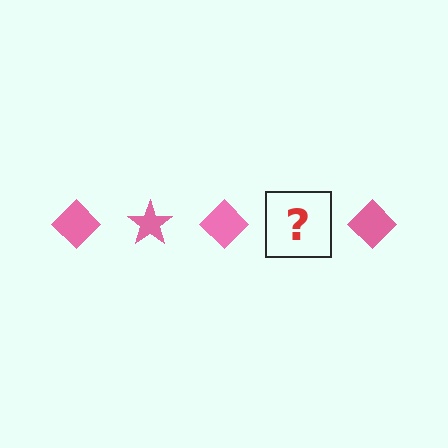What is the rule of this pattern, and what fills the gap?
The rule is that the pattern cycles through diamond, star shapes in pink. The gap should be filled with a pink star.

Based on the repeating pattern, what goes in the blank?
The blank should be a pink star.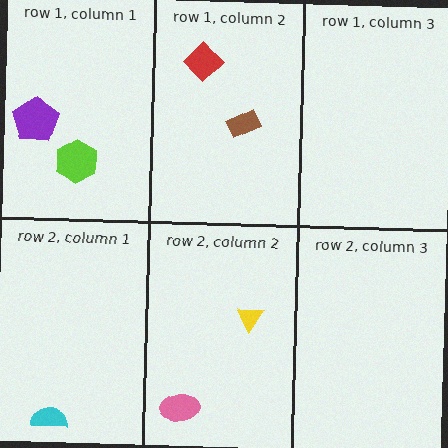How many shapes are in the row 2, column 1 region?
1.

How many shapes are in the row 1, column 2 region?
2.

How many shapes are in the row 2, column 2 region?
2.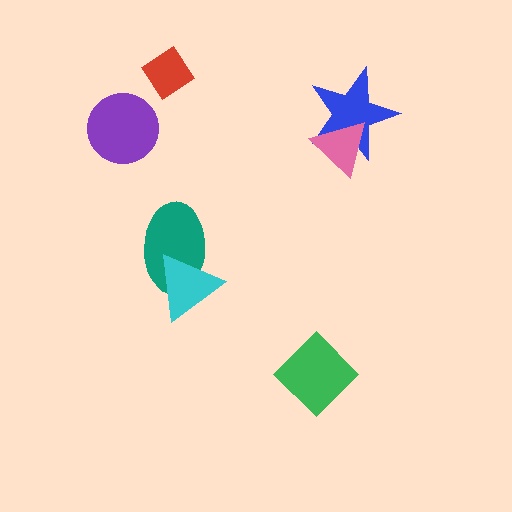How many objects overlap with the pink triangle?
1 object overlaps with the pink triangle.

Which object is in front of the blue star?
The pink triangle is in front of the blue star.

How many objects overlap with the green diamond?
0 objects overlap with the green diamond.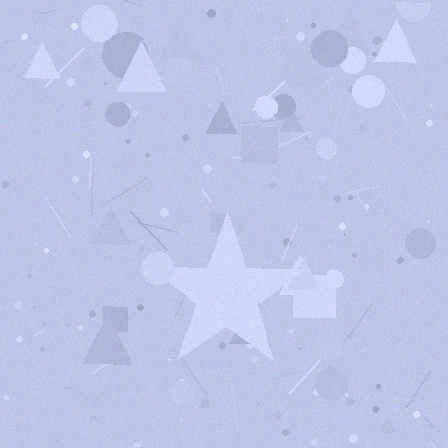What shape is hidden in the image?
A star is hidden in the image.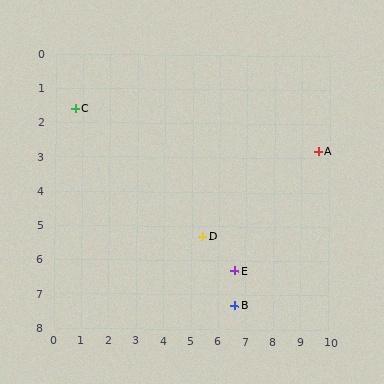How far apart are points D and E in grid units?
Points D and E are about 1.6 grid units apart.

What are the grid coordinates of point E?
Point E is at approximately (6.6, 6.3).